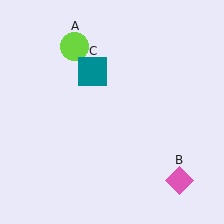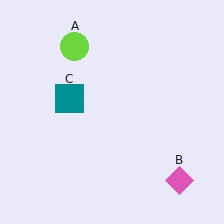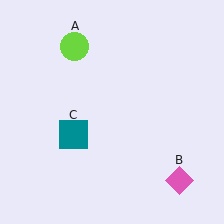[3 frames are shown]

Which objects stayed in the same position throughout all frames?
Lime circle (object A) and pink diamond (object B) remained stationary.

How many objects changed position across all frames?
1 object changed position: teal square (object C).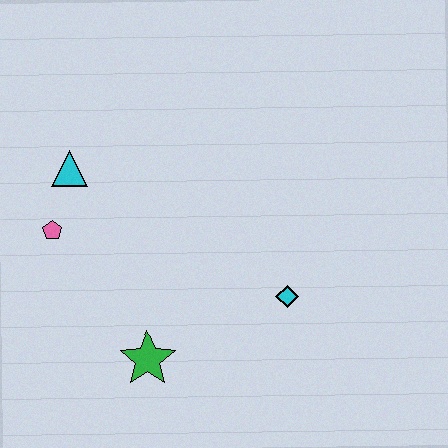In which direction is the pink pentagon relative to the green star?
The pink pentagon is above the green star.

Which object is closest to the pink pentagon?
The cyan triangle is closest to the pink pentagon.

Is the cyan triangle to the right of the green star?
No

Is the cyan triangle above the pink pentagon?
Yes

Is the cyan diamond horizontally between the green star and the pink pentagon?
No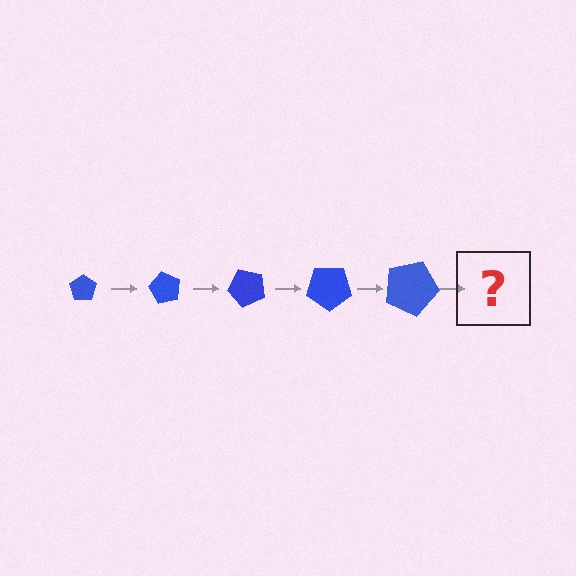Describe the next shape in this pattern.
It should be a pentagon, larger than the previous one and rotated 300 degrees from the start.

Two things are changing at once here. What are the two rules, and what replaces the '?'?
The two rules are that the pentagon grows larger each step and it rotates 60 degrees each step. The '?' should be a pentagon, larger than the previous one and rotated 300 degrees from the start.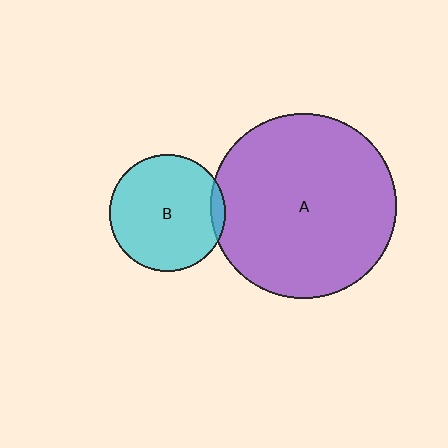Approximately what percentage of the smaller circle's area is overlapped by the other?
Approximately 5%.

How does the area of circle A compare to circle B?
Approximately 2.5 times.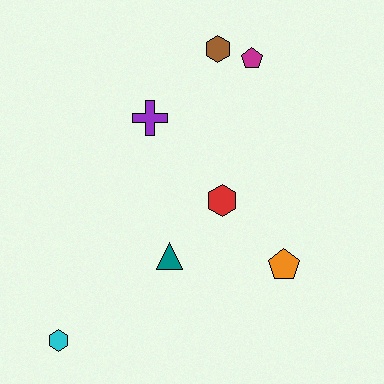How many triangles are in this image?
There is 1 triangle.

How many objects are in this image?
There are 7 objects.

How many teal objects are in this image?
There is 1 teal object.